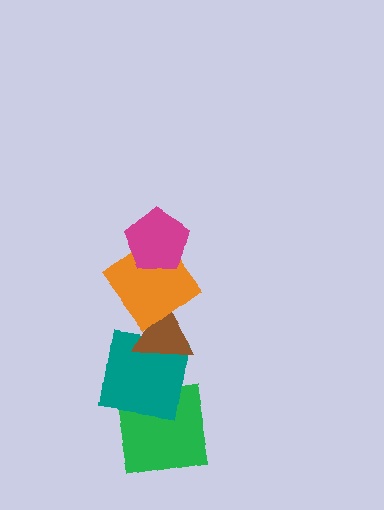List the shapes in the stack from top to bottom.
From top to bottom: the magenta pentagon, the orange diamond, the brown triangle, the teal square, the green square.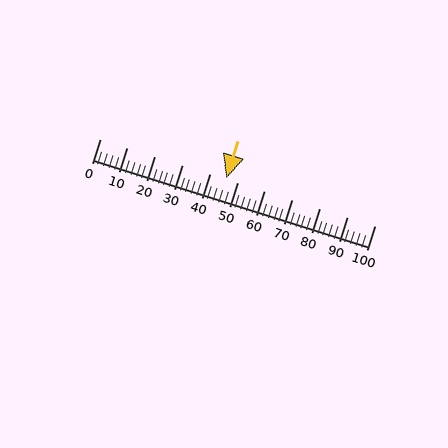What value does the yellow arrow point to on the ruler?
The yellow arrow points to approximately 46.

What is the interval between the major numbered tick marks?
The major tick marks are spaced 10 units apart.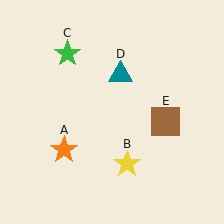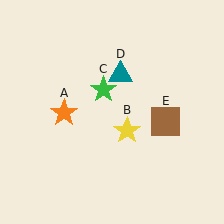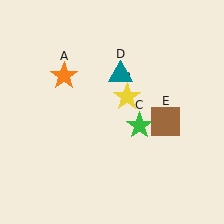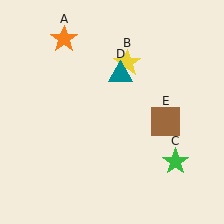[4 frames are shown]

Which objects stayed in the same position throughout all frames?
Teal triangle (object D) and brown square (object E) remained stationary.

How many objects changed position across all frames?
3 objects changed position: orange star (object A), yellow star (object B), green star (object C).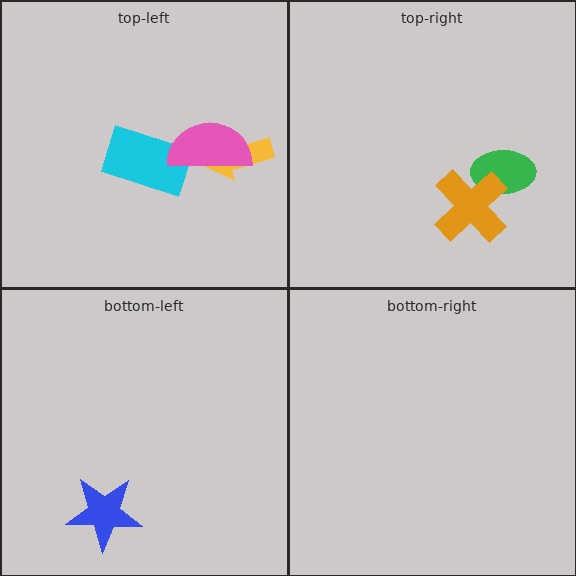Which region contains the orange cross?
The top-right region.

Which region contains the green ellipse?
The top-right region.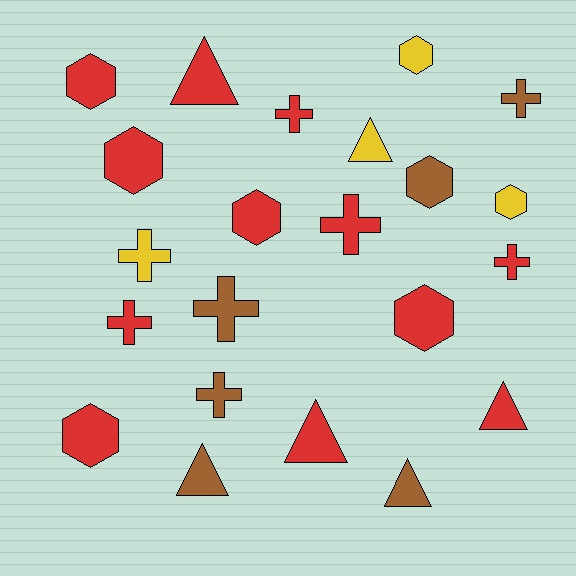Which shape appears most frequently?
Cross, with 8 objects.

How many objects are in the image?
There are 22 objects.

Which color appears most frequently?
Red, with 12 objects.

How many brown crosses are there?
There are 3 brown crosses.